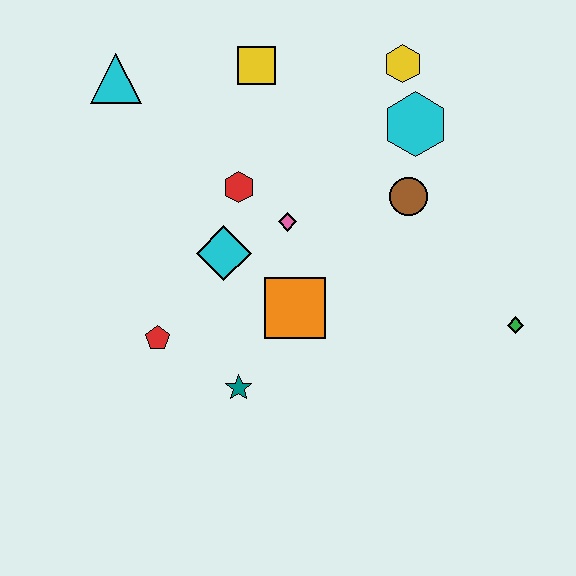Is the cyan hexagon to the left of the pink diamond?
No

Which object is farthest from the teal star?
The yellow hexagon is farthest from the teal star.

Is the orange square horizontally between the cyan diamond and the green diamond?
Yes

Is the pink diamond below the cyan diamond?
No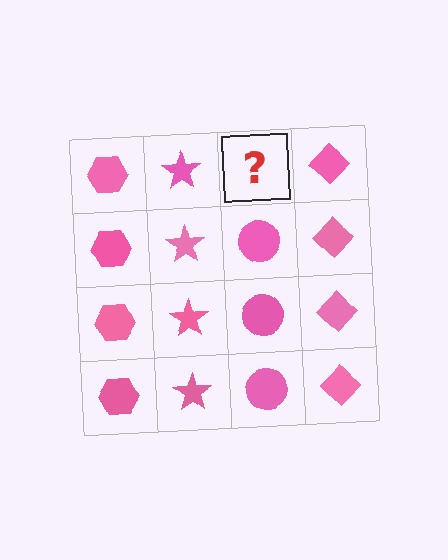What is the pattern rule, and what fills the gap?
The rule is that each column has a consistent shape. The gap should be filled with a pink circle.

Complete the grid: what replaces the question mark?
The question mark should be replaced with a pink circle.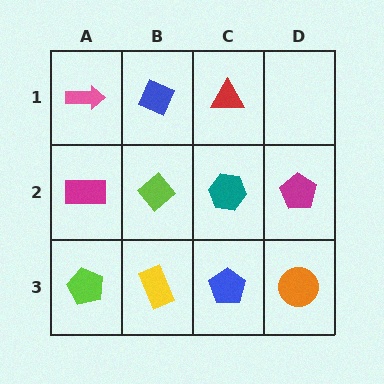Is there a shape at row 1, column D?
No, that cell is empty.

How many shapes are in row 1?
3 shapes.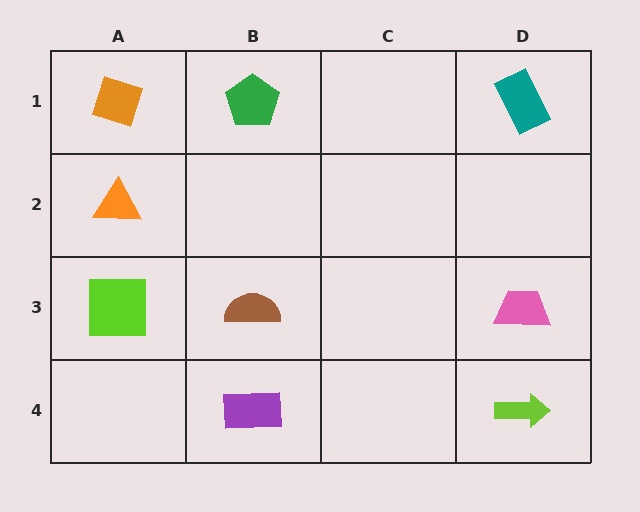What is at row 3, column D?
A pink trapezoid.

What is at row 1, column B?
A green pentagon.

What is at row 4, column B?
A purple rectangle.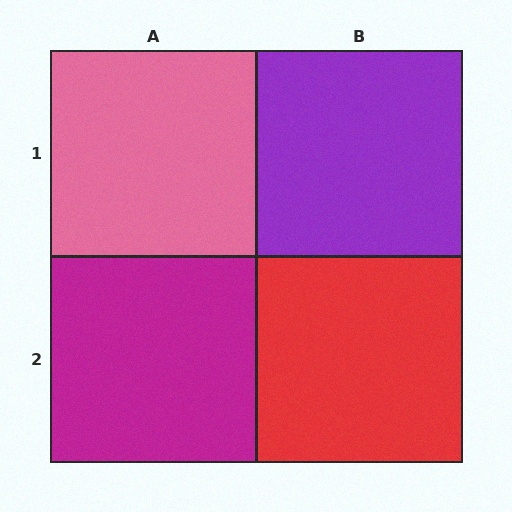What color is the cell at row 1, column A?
Pink.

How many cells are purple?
1 cell is purple.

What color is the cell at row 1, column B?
Purple.